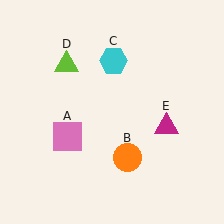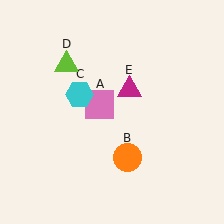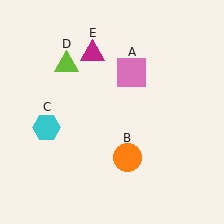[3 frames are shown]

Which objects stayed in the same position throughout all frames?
Orange circle (object B) and lime triangle (object D) remained stationary.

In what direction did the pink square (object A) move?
The pink square (object A) moved up and to the right.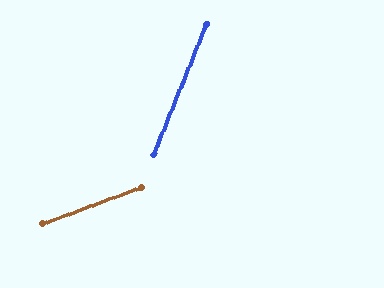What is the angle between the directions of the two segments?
Approximately 47 degrees.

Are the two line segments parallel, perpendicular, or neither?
Neither parallel nor perpendicular — they differ by about 47°.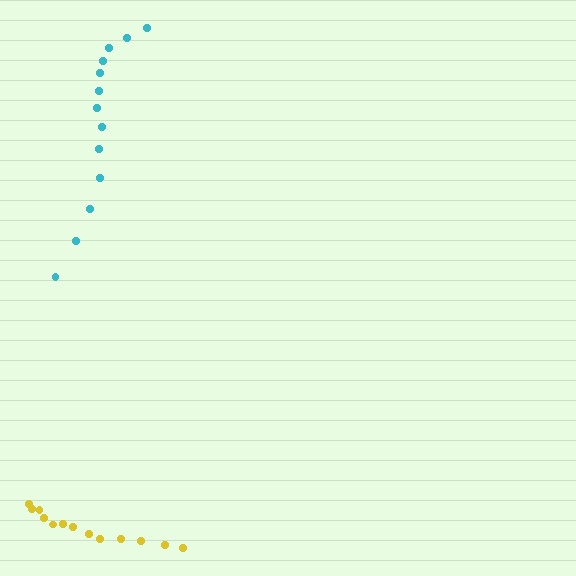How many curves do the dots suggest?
There are 2 distinct paths.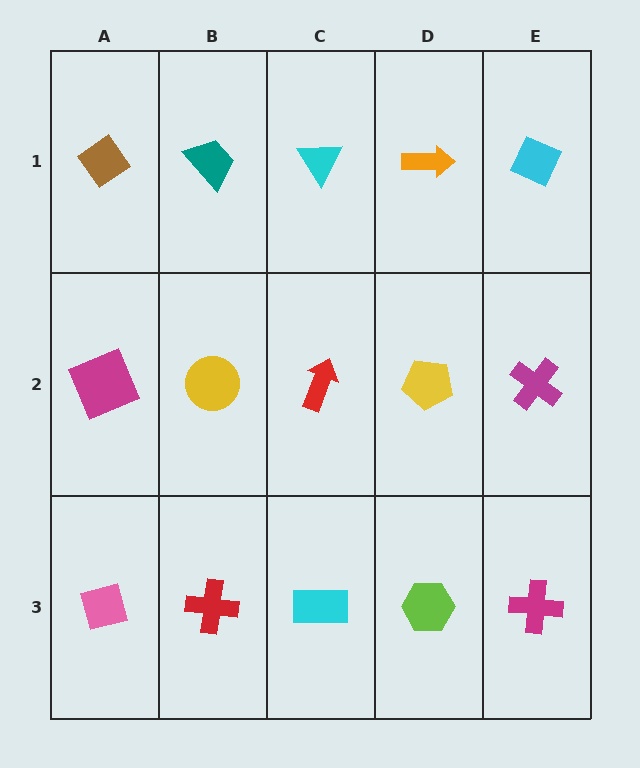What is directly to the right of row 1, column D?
A cyan diamond.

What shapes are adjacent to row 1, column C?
A red arrow (row 2, column C), a teal trapezoid (row 1, column B), an orange arrow (row 1, column D).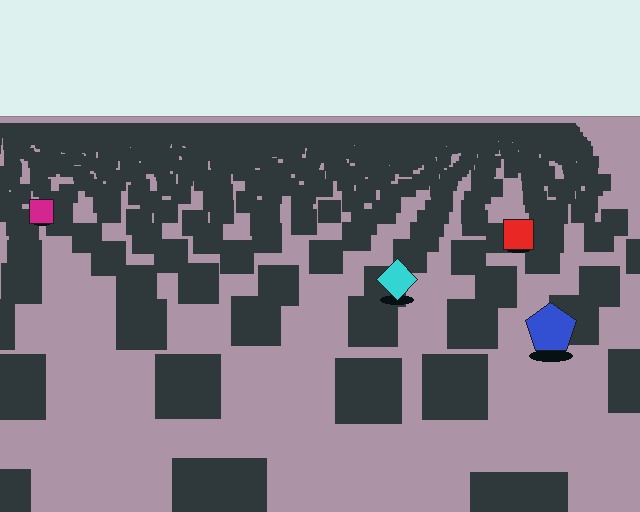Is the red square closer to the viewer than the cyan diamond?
No. The cyan diamond is closer — you can tell from the texture gradient: the ground texture is coarser near it.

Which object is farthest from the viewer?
The magenta square is farthest from the viewer. It appears smaller and the ground texture around it is denser.